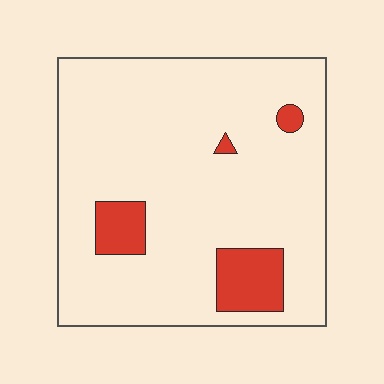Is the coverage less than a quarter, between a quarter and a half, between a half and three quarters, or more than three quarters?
Less than a quarter.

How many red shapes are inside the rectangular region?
4.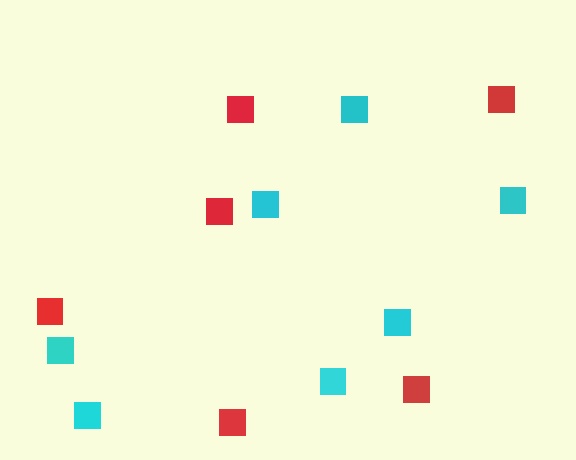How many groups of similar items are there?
There are 2 groups: one group of cyan squares (7) and one group of red squares (6).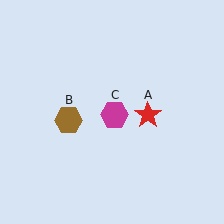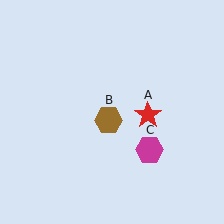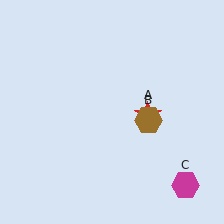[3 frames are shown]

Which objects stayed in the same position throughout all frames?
Red star (object A) remained stationary.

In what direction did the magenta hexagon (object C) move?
The magenta hexagon (object C) moved down and to the right.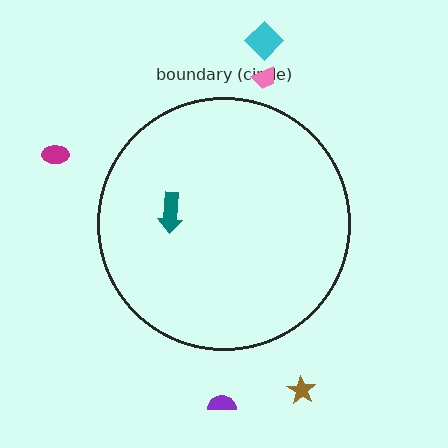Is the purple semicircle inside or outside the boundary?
Outside.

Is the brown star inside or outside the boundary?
Outside.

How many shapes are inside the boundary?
1 inside, 5 outside.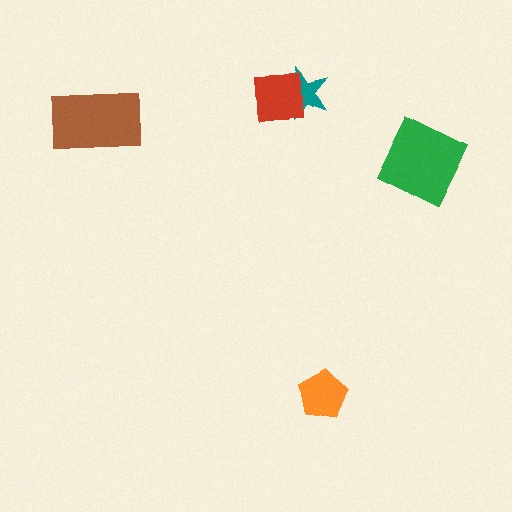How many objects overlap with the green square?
0 objects overlap with the green square.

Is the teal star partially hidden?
Yes, it is partially covered by another shape.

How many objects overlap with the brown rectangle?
0 objects overlap with the brown rectangle.